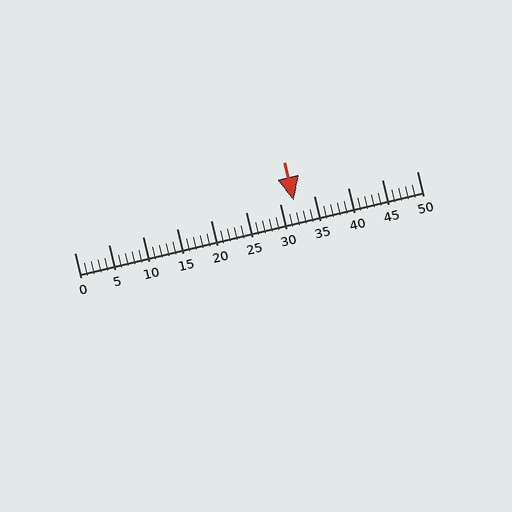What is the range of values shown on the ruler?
The ruler shows values from 0 to 50.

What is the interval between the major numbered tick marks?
The major tick marks are spaced 5 units apart.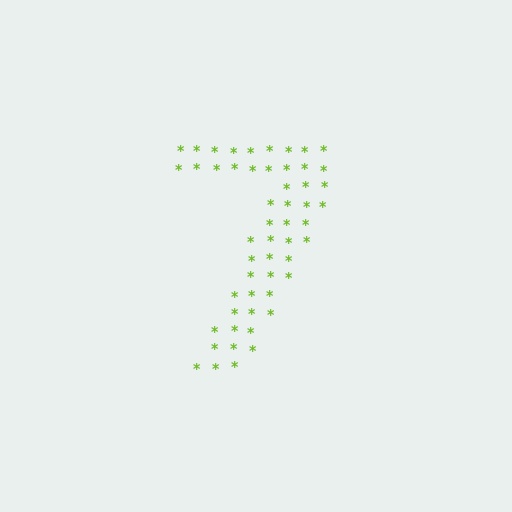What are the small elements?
The small elements are asterisks.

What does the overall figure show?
The overall figure shows the digit 7.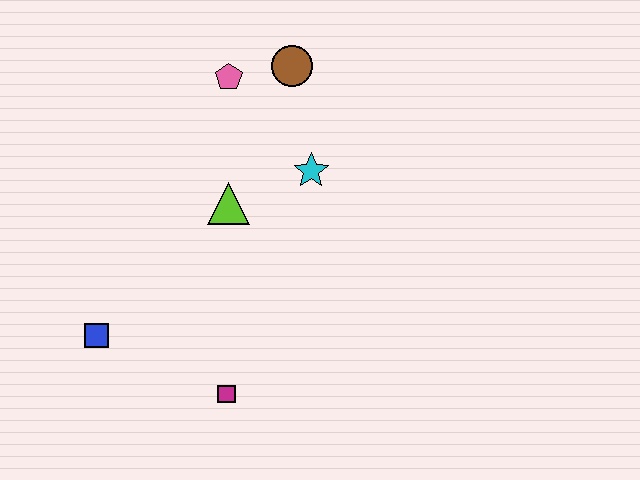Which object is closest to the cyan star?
The lime triangle is closest to the cyan star.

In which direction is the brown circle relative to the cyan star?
The brown circle is above the cyan star.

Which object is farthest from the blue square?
The brown circle is farthest from the blue square.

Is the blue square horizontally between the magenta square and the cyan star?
No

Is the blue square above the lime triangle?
No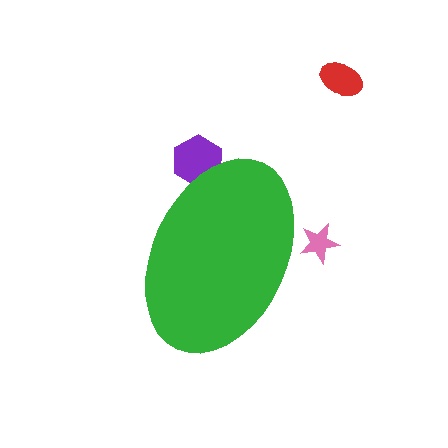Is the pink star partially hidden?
Yes, the pink star is partially hidden behind the green ellipse.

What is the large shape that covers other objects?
A green ellipse.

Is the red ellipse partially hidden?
No, the red ellipse is fully visible.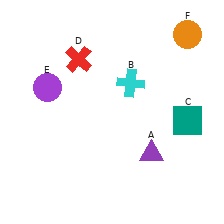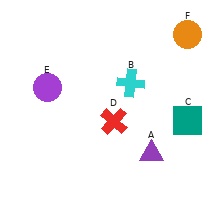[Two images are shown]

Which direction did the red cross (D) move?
The red cross (D) moved down.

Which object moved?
The red cross (D) moved down.